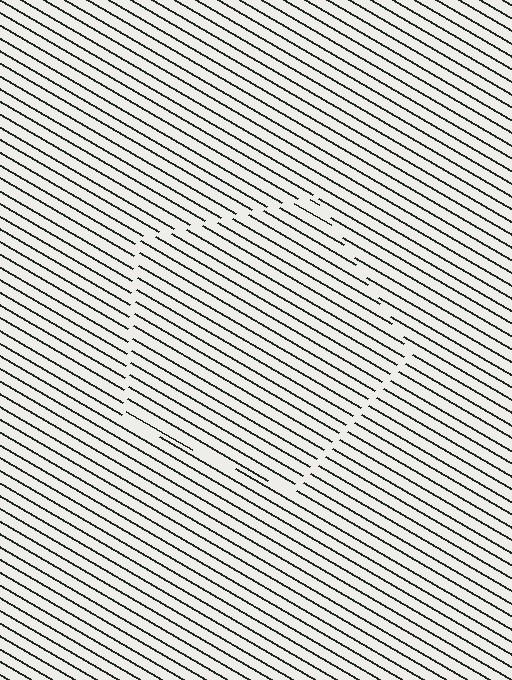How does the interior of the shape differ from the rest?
The interior of the shape contains the same grating, shifted by half a period — the contour is defined by the phase discontinuity where line-ends from the inner and outer gratings abut.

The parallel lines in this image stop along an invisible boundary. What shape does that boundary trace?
An illusory pentagon. The interior of the shape contains the same grating, shifted by half a period — the contour is defined by the phase discontinuity where line-ends from the inner and outer gratings abut.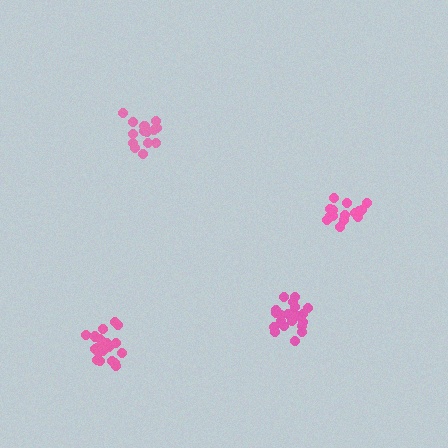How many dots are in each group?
Group 1: 21 dots, Group 2: 21 dots, Group 3: 15 dots, Group 4: 15 dots (72 total).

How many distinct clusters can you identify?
There are 4 distinct clusters.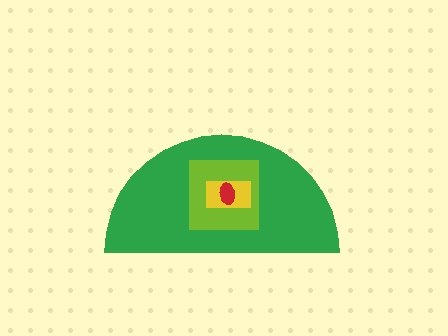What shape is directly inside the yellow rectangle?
The red ellipse.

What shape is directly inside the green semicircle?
The lime square.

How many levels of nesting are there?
4.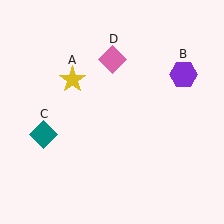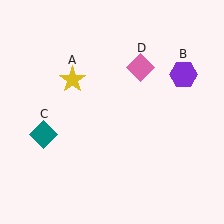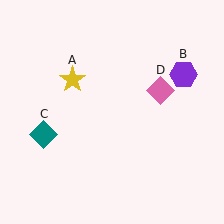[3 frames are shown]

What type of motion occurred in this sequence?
The pink diamond (object D) rotated clockwise around the center of the scene.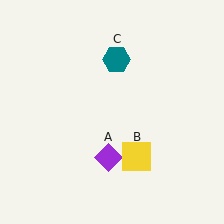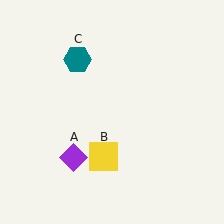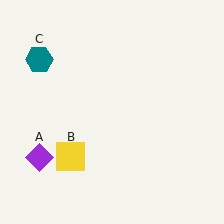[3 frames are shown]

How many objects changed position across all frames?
3 objects changed position: purple diamond (object A), yellow square (object B), teal hexagon (object C).